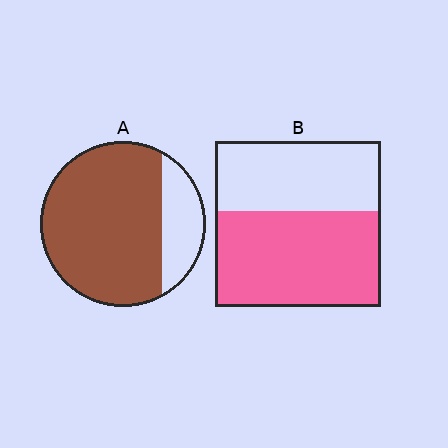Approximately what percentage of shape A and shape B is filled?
A is approximately 80% and B is approximately 60%.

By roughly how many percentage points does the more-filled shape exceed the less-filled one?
By roughly 20 percentage points (A over B).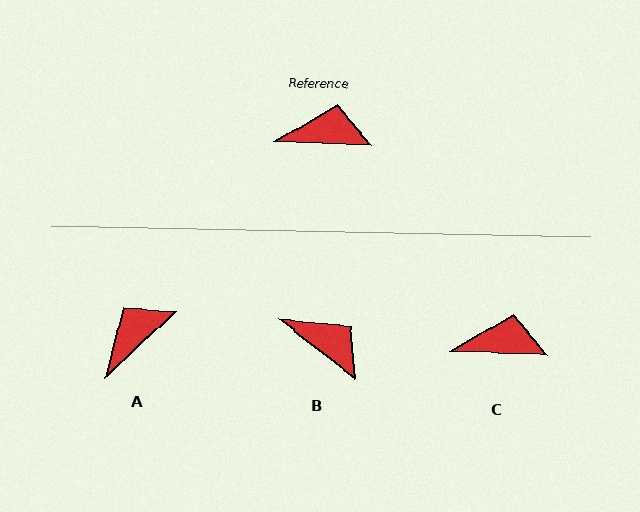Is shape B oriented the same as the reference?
No, it is off by about 35 degrees.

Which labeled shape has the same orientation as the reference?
C.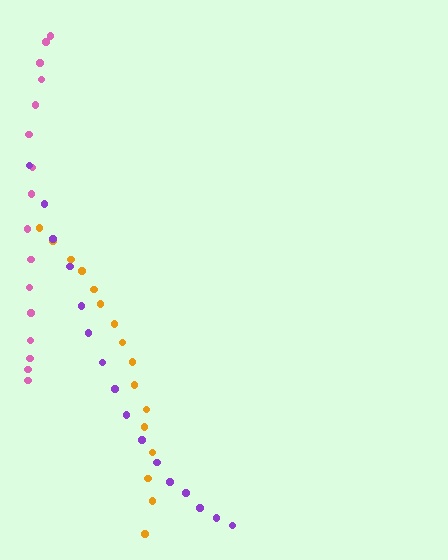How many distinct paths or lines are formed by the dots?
There are 3 distinct paths.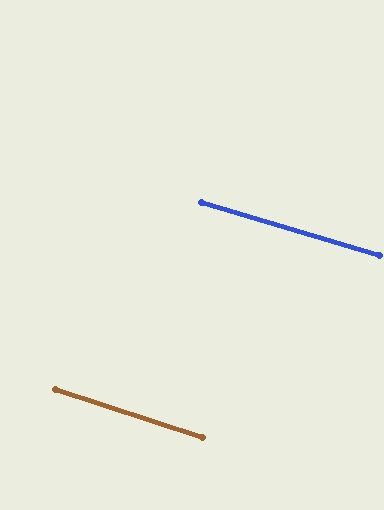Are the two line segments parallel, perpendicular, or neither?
Parallel — their directions differ by only 1.4°.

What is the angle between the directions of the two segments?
Approximately 1 degree.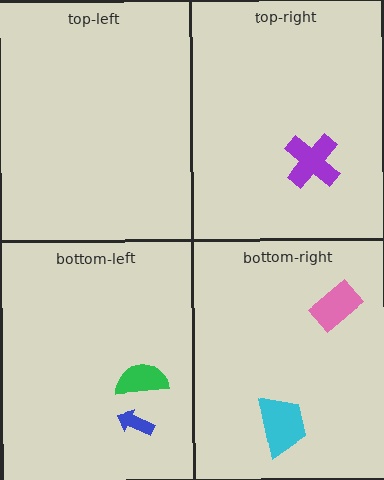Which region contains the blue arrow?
The bottom-left region.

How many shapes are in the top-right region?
1.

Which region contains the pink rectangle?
The bottom-right region.